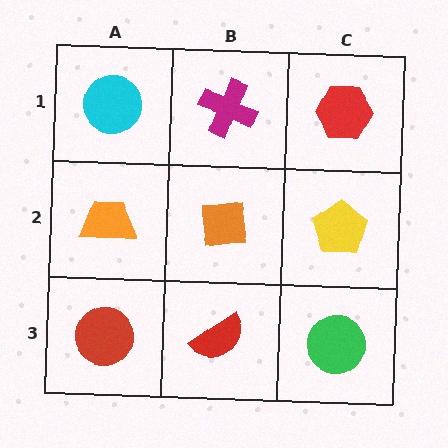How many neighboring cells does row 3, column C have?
2.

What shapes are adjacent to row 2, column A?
A cyan circle (row 1, column A), a red circle (row 3, column A), an orange square (row 2, column B).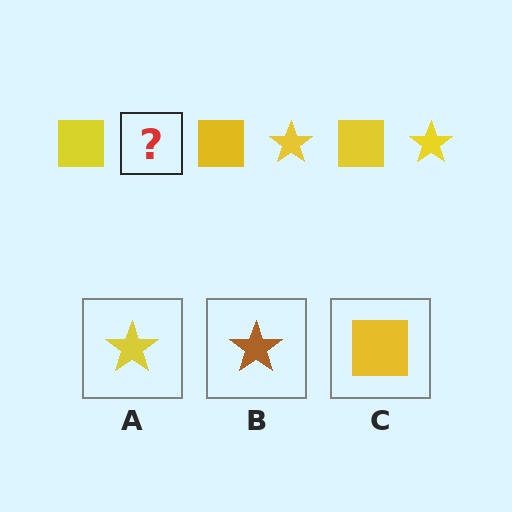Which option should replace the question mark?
Option A.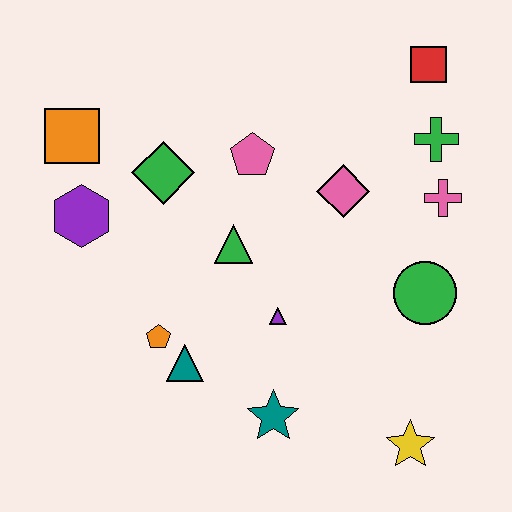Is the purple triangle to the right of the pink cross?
No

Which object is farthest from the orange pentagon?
The red square is farthest from the orange pentagon.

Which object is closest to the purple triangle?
The green triangle is closest to the purple triangle.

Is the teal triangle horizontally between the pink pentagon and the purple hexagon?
Yes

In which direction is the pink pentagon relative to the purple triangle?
The pink pentagon is above the purple triangle.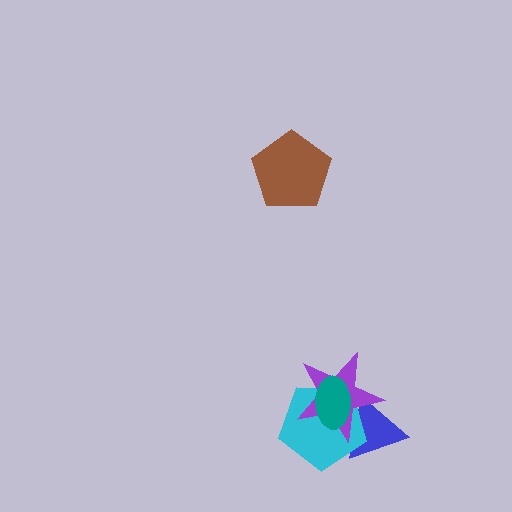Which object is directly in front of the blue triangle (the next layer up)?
The cyan pentagon is directly in front of the blue triangle.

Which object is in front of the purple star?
The teal ellipse is in front of the purple star.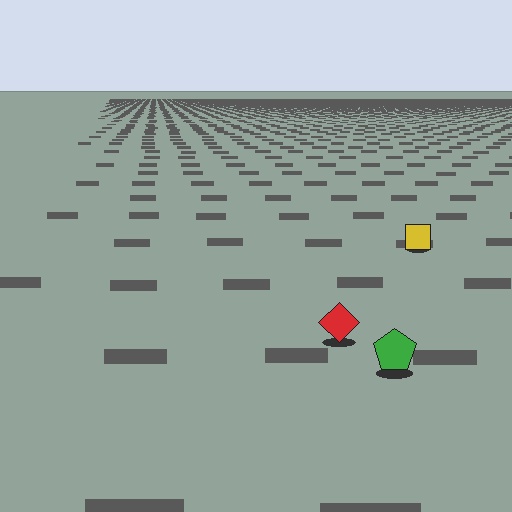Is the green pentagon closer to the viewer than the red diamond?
Yes. The green pentagon is closer — you can tell from the texture gradient: the ground texture is coarser near it.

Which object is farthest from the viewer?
The yellow square is farthest from the viewer. It appears smaller and the ground texture around it is denser.